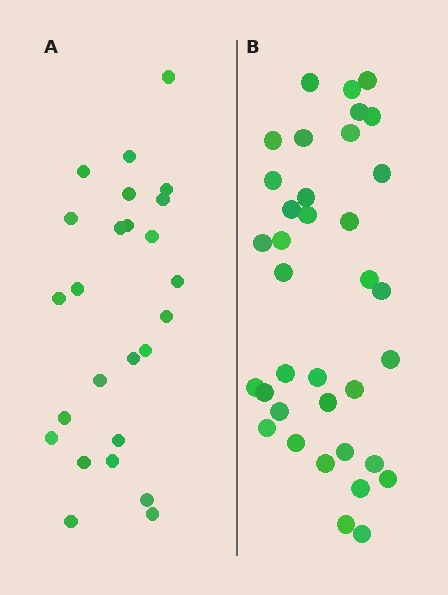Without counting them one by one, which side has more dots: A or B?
Region B (the right region) has more dots.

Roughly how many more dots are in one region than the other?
Region B has roughly 12 or so more dots than region A.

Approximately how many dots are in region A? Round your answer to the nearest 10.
About 20 dots. (The exact count is 25, which rounds to 20.)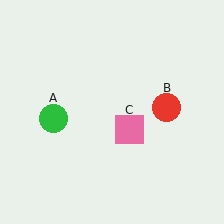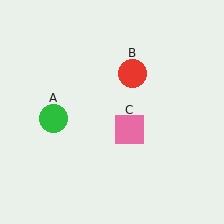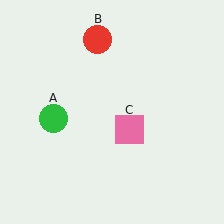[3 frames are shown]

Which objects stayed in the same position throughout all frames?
Green circle (object A) and pink square (object C) remained stationary.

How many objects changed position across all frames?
1 object changed position: red circle (object B).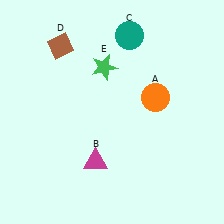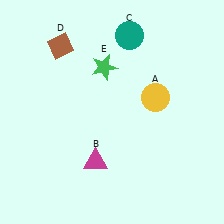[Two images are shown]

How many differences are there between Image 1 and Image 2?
There is 1 difference between the two images.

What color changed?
The circle (A) changed from orange in Image 1 to yellow in Image 2.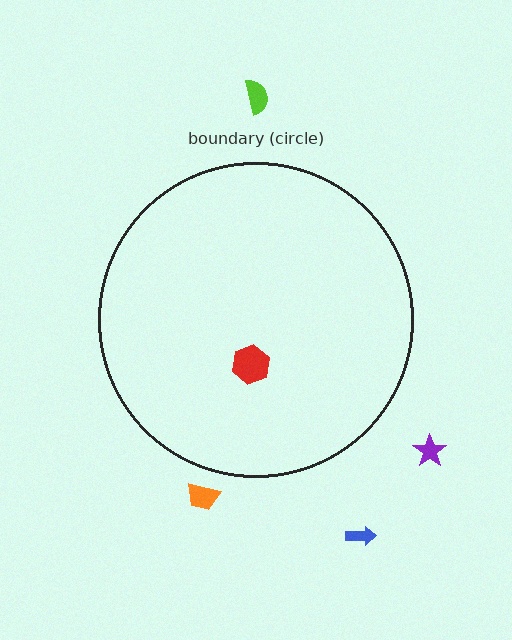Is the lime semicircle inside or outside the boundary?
Outside.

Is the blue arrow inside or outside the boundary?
Outside.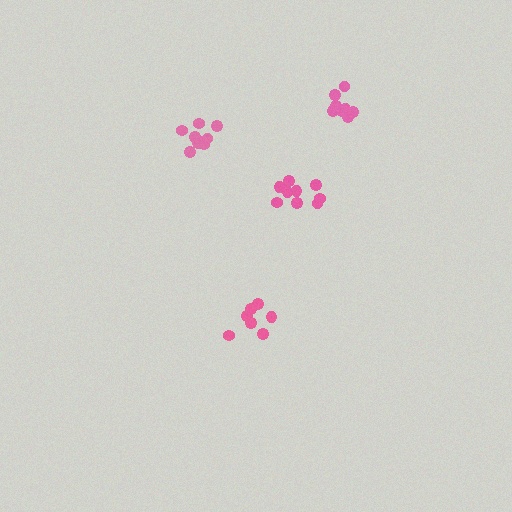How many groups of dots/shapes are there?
There are 4 groups.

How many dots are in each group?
Group 1: 9 dots, Group 2: 8 dots, Group 3: 9 dots, Group 4: 7 dots (33 total).